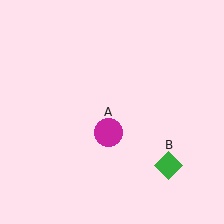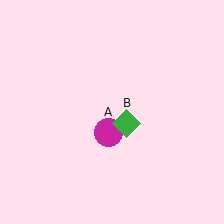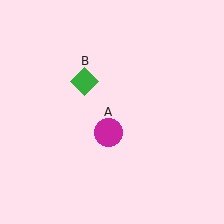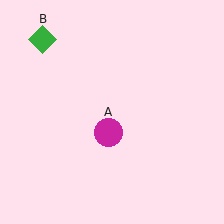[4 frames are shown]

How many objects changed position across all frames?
1 object changed position: green diamond (object B).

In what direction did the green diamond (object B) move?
The green diamond (object B) moved up and to the left.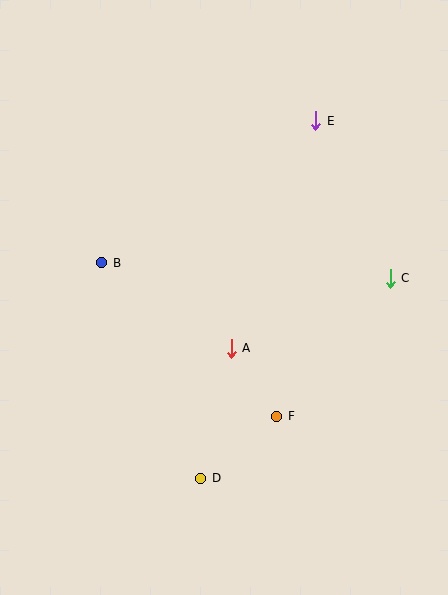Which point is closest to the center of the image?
Point A at (231, 348) is closest to the center.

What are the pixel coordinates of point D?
Point D is at (200, 478).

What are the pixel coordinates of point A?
Point A is at (231, 348).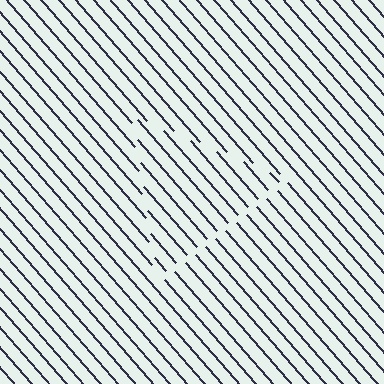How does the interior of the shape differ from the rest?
The interior of the shape contains the same grating, shifted by half a period — the contour is defined by the phase discontinuity where line-ends from the inner and outer gratings abut.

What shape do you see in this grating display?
An illusory triangle. The interior of the shape contains the same grating, shifted by half a period — the contour is defined by the phase discontinuity where line-ends from the inner and outer gratings abut.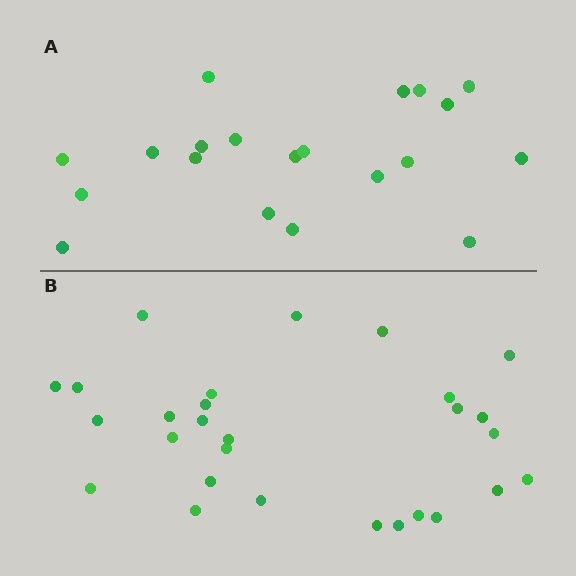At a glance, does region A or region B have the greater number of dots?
Region B (the bottom region) has more dots.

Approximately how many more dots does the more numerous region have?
Region B has roughly 8 or so more dots than region A.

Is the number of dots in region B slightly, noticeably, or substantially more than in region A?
Region B has noticeably more, but not dramatically so. The ratio is roughly 1.4 to 1.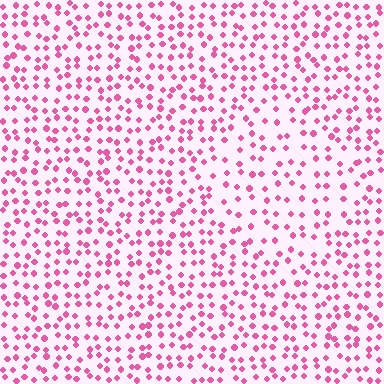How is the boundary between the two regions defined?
The boundary is defined by a change in element density (approximately 1.5x ratio). All elements are the same color, size, and shape.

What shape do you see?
I see a diamond.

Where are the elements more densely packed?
The elements are more densely packed outside the diamond boundary.